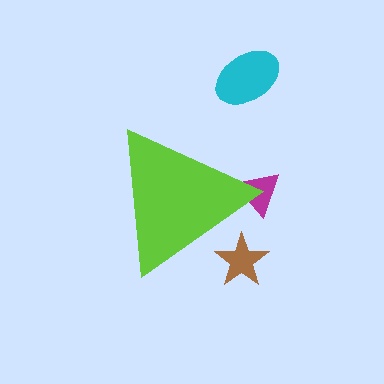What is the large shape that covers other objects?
A lime triangle.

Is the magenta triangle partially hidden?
Yes, the magenta triangle is partially hidden behind the lime triangle.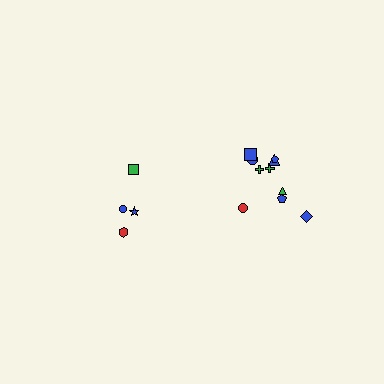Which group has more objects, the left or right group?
The right group.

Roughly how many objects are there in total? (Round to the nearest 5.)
Roughly 15 objects in total.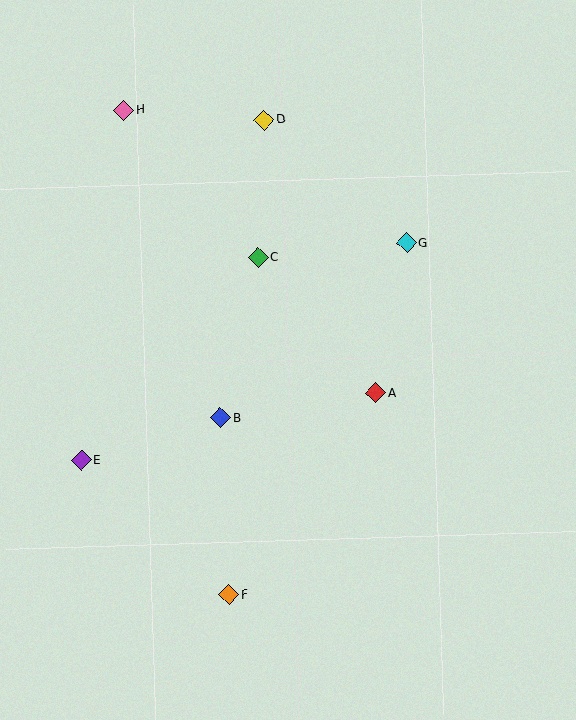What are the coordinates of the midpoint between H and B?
The midpoint between H and B is at (172, 264).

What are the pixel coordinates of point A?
Point A is at (376, 393).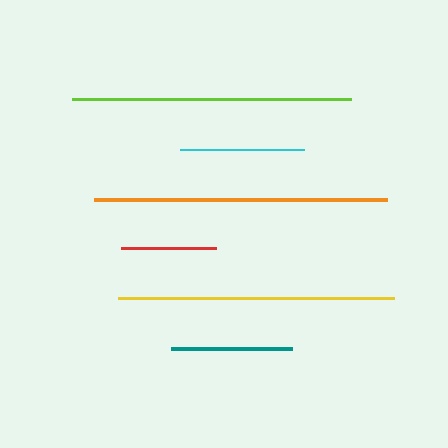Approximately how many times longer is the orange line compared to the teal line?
The orange line is approximately 2.4 times the length of the teal line.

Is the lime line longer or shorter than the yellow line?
The lime line is longer than the yellow line.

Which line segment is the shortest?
The red line is the shortest at approximately 95 pixels.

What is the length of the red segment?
The red segment is approximately 95 pixels long.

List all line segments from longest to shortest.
From longest to shortest: orange, lime, yellow, cyan, teal, red.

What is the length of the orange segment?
The orange segment is approximately 293 pixels long.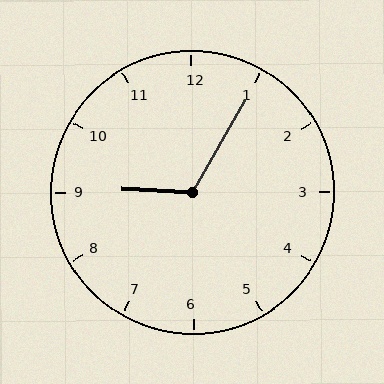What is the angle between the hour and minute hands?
Approximately 118 degrees.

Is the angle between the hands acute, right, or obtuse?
It is obtuse.